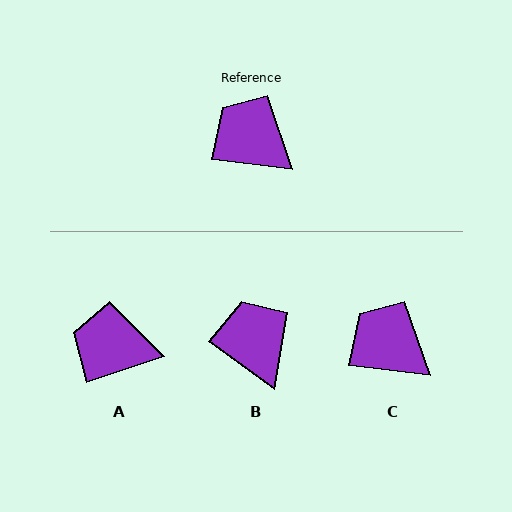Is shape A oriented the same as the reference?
No, it is off by about 26 degrees.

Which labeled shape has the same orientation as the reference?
C.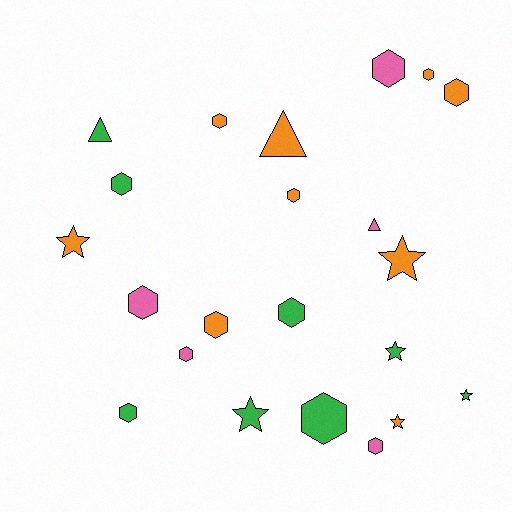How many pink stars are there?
There are no pink stars.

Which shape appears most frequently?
Hexagon, with 13 objects.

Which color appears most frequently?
Orange, with 9 objects.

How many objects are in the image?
There are 22 objects.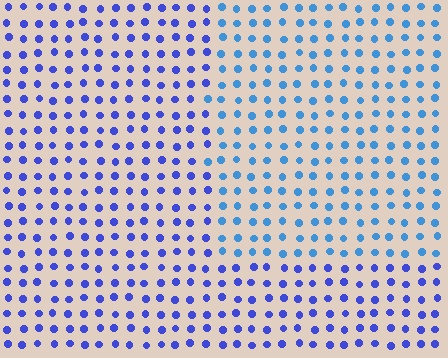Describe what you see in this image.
The image is filled with small blue elements in a uniform arrangement. A rectangle-shaped region is visible where the elements are tinted to a slightly different hue, forming a subtle color boundary.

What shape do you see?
I see a rectangle.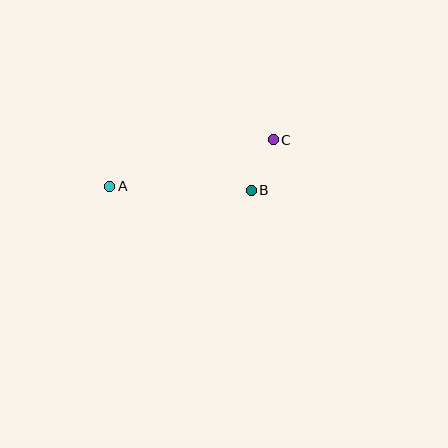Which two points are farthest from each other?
Points A and C are farthest from each other.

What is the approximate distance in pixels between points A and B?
The distance between A and B is approximately 141 pixels.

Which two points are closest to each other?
Points B and C are closest to each other.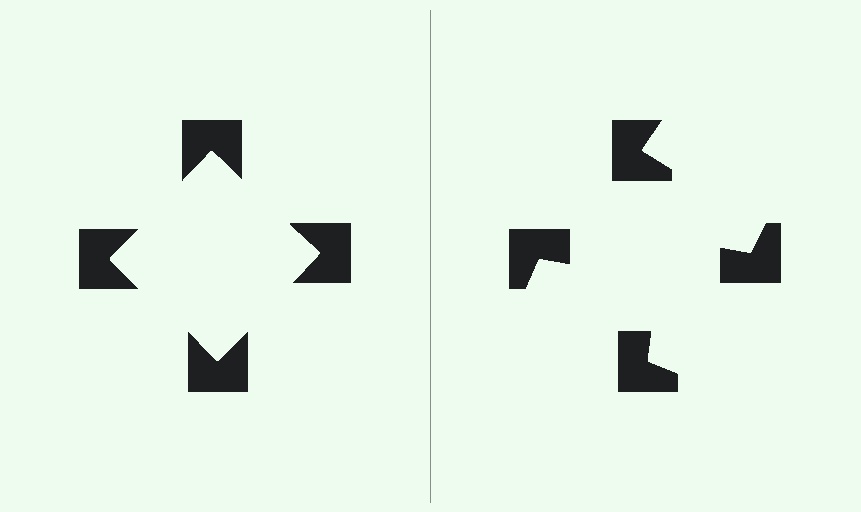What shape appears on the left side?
An illusory square.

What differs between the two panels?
The notched squares are positioned identically on both sides; only the wedge orientations differ. On the left they align to a square; on the right they are misaligned.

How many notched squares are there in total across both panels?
8 — 4 on each side.